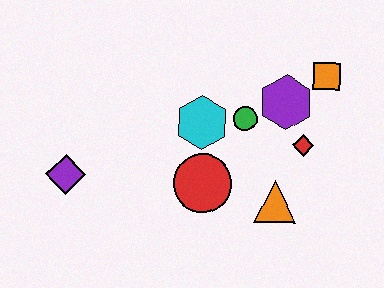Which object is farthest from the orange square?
The purple diamond is farthest from the orange square.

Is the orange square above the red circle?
Yes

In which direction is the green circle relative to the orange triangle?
The green circle is above the orange triangle.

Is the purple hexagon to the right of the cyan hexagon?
Yes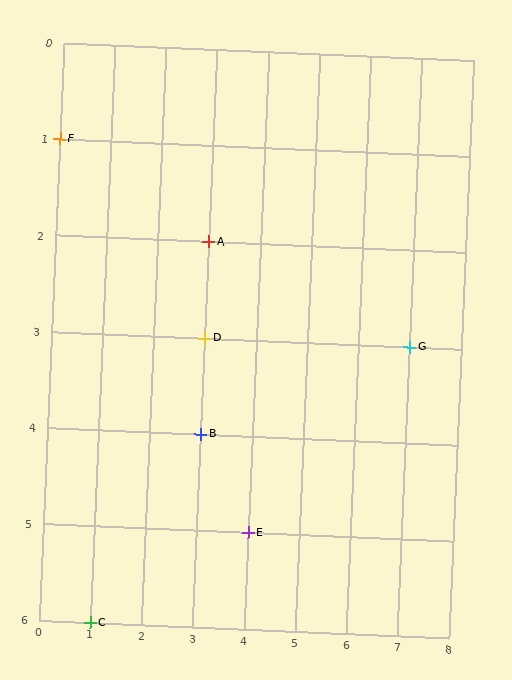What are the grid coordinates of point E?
Point E is at grid coordinates (4, 5).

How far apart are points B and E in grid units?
Points B and E are 1 column and 1 row apart (about 1.4 grid units diagonally).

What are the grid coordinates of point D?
Point D is at grid coordinates (3, 3).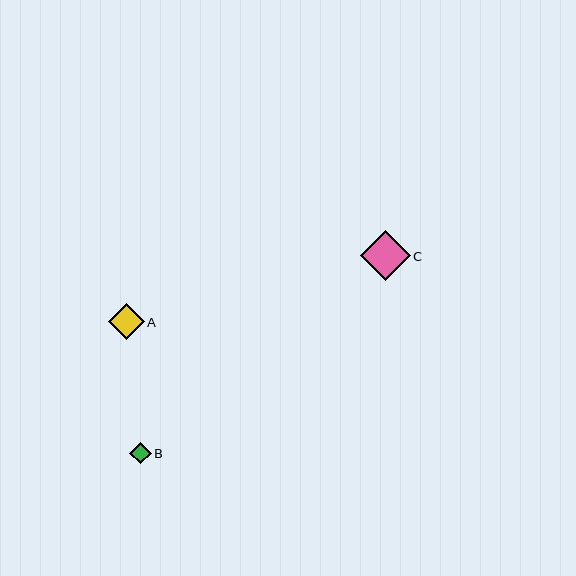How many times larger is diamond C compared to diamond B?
Diamond C is approximately 2.3 times the size of diamond B.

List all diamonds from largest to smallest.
From largest to smallest: C, A, B.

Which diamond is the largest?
Diamond C is the largest with a size of approximately 50 pixels.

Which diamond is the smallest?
Diamond B is the smallest with a size of approximately 21 pixels.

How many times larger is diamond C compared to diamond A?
Diamond C is approximately 1.4 times the size of diamond A.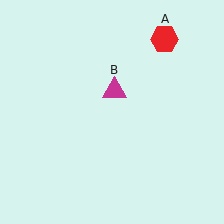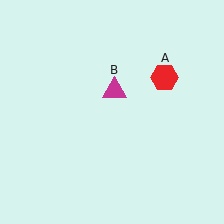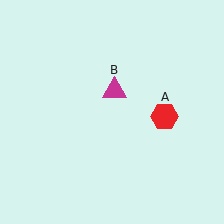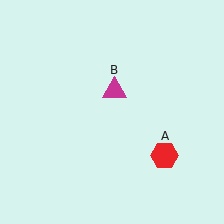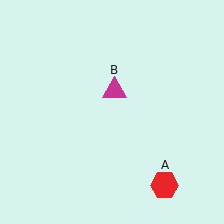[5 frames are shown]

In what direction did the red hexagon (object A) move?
The red hexagon (object A) moved down.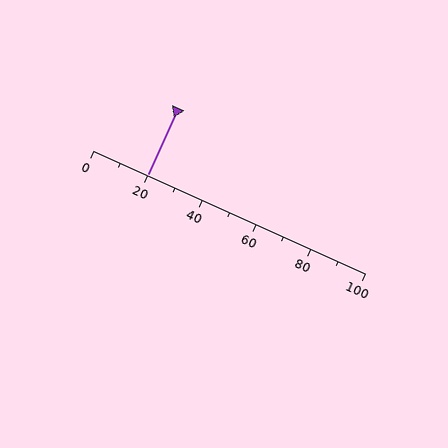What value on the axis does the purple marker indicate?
The marker indicates approximately 20.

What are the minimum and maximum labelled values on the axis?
The axis runs from 0 to 100.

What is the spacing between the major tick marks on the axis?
The major ticks are spaced 20 apart.